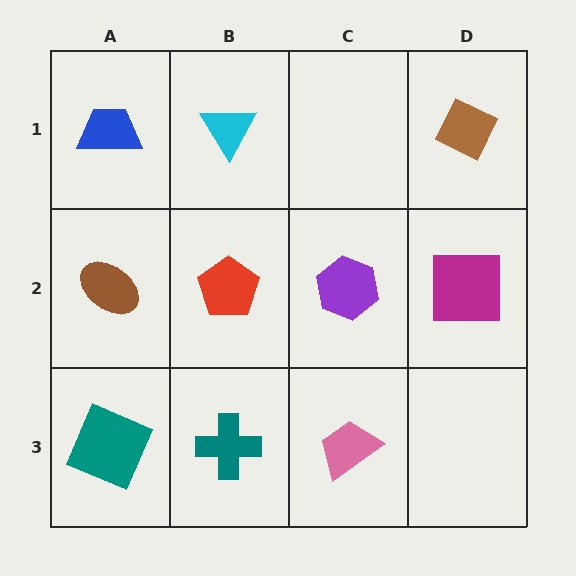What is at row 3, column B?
A teal cross.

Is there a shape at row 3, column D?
No, that cell is empty.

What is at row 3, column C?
A pink trapezoid.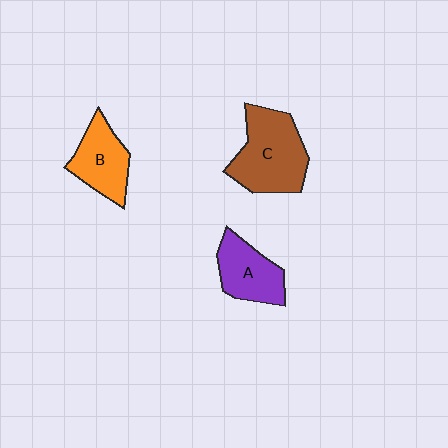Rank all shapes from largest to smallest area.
From largest to smallest: C (brown), A (purple), B (orange).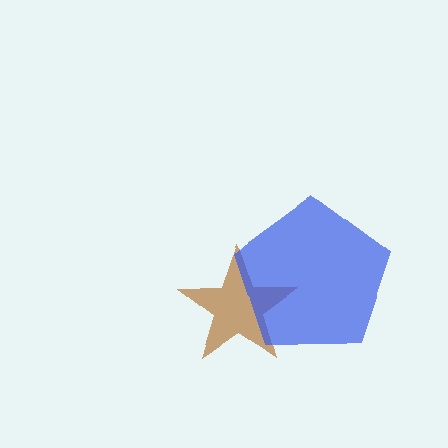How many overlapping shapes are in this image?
There are 2 overlapping shapes in the image.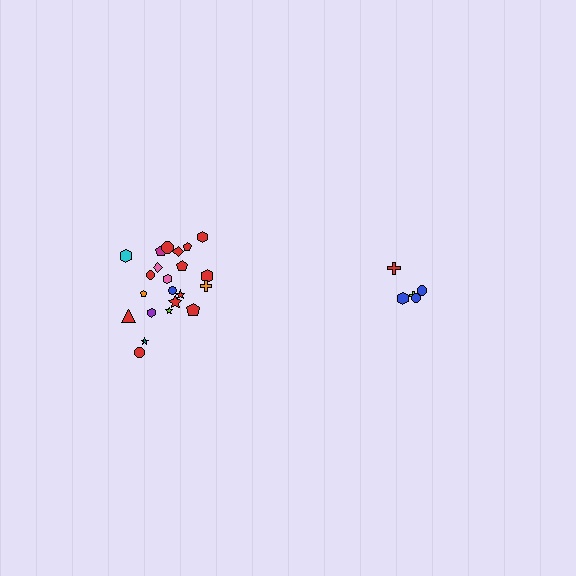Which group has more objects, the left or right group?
The left group.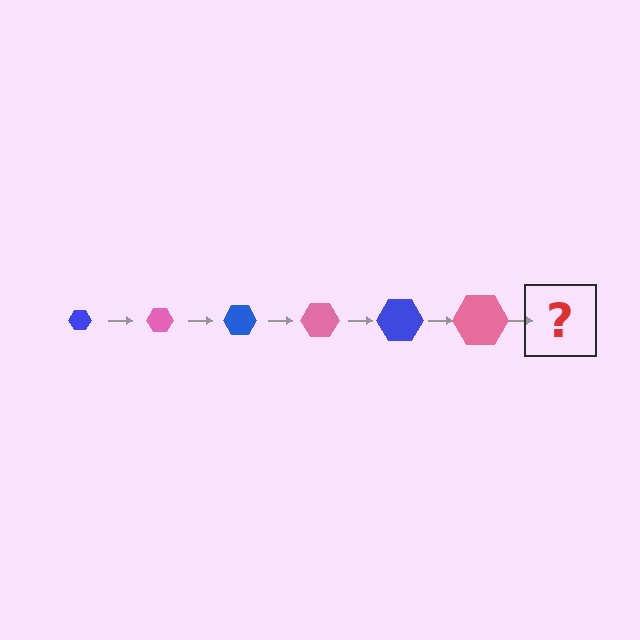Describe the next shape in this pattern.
It should be a blue hexagon, larger than the previous one.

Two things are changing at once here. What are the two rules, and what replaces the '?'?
The two rules are that the hexagon grows larger each step and the color cycles through blue and pink. The '?' should be a blue hexagon, larger than the previous one.